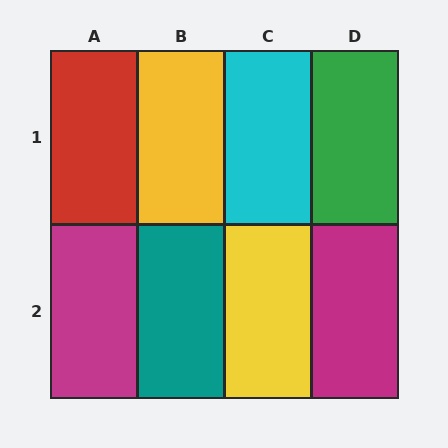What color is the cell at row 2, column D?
Magenta.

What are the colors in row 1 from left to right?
Red, yellow, cyan, green.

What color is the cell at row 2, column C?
Yellow.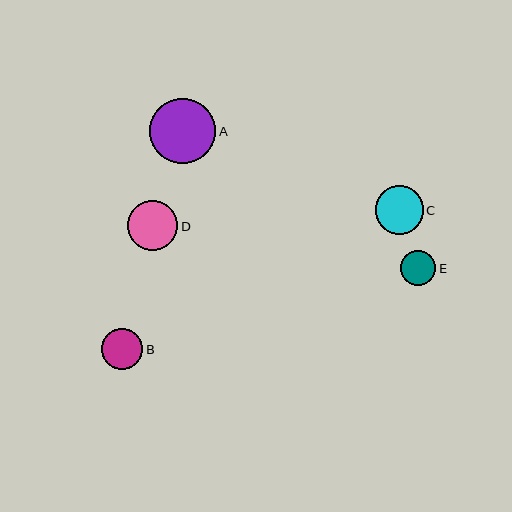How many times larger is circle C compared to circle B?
Circle C is approximately 1.2 times the size of circle B.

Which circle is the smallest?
Circle E is the smallest with a size of approximately 35 pixels.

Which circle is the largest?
Circle A is the largest with a size of approximately 66 pixels.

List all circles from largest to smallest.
From largest to smallest: A, D, C, B, E.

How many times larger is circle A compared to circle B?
Circle A is approximately 1.6 times the size of circle B.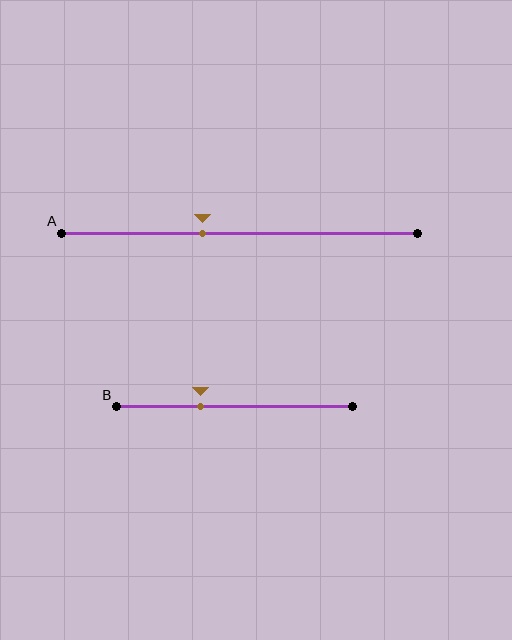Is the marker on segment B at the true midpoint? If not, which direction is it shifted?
No, the marker on segment B is shifted to the left by about 15% of the segment length.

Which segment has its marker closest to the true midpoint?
Segment A has its marker closest to the true midpoint.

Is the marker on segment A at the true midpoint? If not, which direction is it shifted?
No, the marker on segment A is shifted to the left by about 11% of the segment length.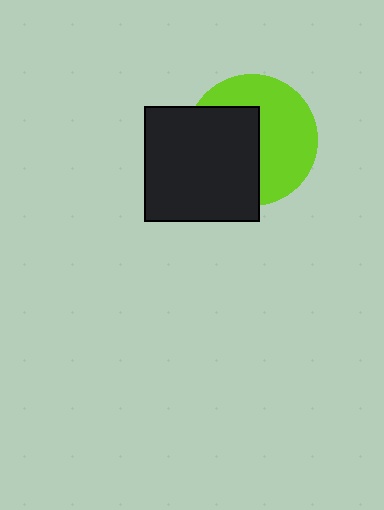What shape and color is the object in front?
The object in front is a black square.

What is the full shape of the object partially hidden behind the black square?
The partially hidden object is a lime circle.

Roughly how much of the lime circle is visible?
About half of it is visible (roughly 54%).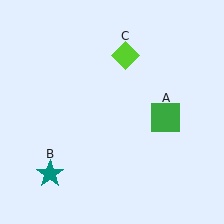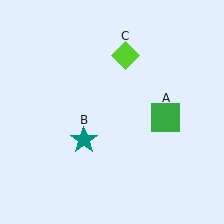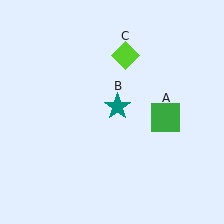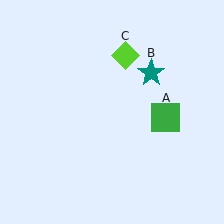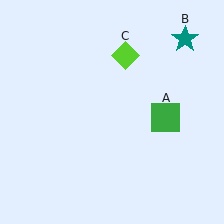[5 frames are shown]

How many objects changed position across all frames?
1 object changed position: teal star (object B).